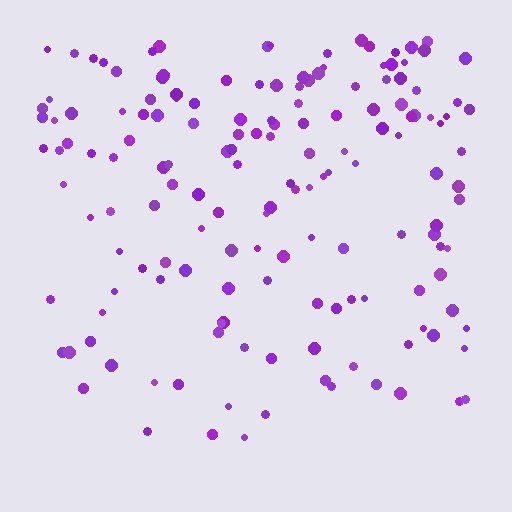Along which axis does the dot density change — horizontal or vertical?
Vertical.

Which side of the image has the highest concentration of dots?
The top.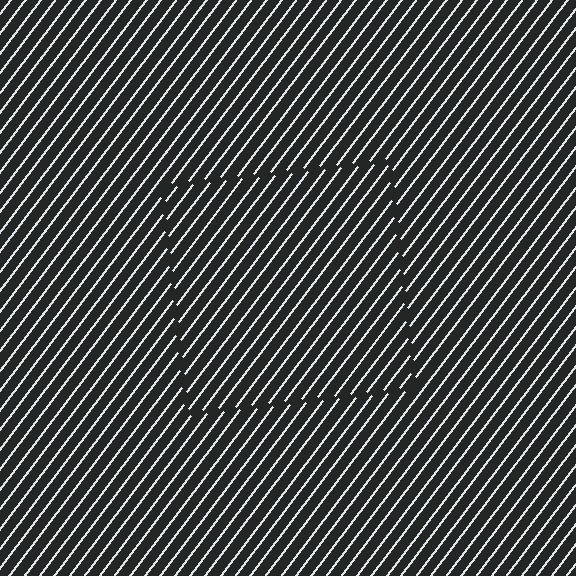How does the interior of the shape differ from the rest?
The interior of the shape contains the same grating, shifted by half a period — the contour is defined by the phase discontinuity where line-ends from the inner and outer gratings abut.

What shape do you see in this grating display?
An illusory square. The interior of the shape contains the same grating, shifted by half a period — the contour is defined by the phase discontinuity where line-ends from the inner and outer gratings abut.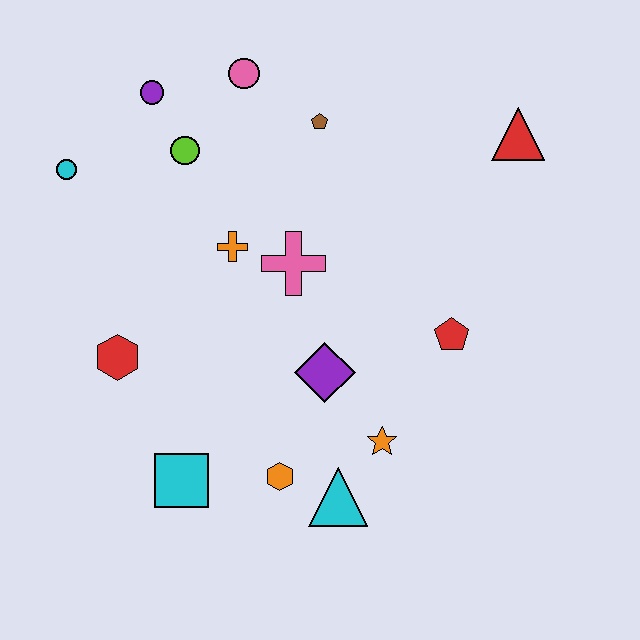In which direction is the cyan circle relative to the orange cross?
The cyan circle is to the left of the orange cross.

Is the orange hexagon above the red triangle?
No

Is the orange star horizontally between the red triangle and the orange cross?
Yes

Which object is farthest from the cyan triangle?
The purple circle is farthest from the cyan triangle.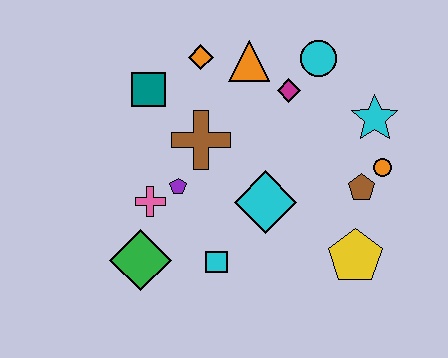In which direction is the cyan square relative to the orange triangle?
The cyan square is below the orange triangle.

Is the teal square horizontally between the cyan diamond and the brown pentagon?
No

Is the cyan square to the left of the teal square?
No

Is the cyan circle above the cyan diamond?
Yes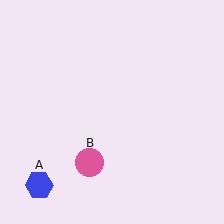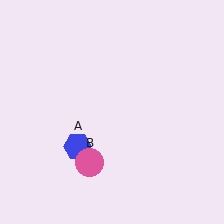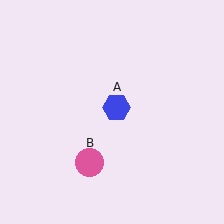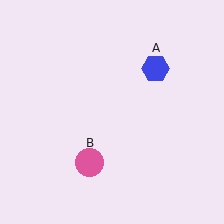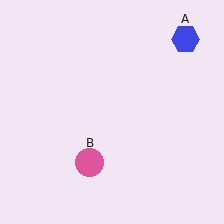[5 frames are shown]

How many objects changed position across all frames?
1 object changed position: blue hexagon (object A).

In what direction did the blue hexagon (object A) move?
The blue hexagon (object A) moved up and to the right.